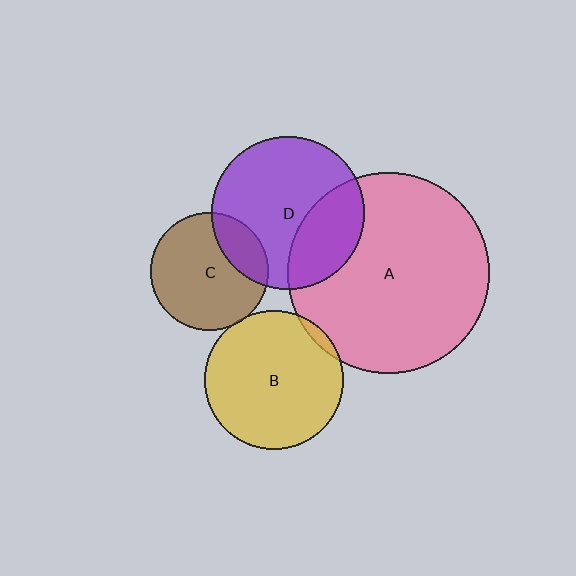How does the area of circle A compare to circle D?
Approximately 1.7 times.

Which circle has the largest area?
Circle A (pink).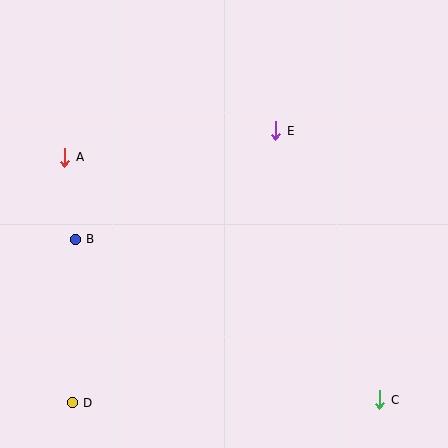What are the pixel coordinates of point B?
Point B is at (75, 239).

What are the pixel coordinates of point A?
Point A is at (65, 157).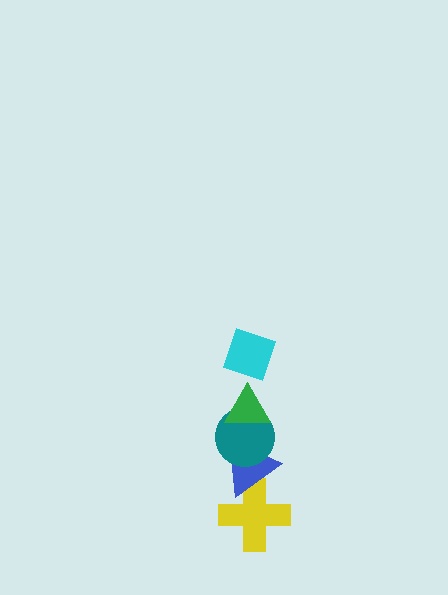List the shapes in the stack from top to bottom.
From top to bottom: the cyan diamond, the green triangle, the teal circle, the blue triangle, the yellow cross.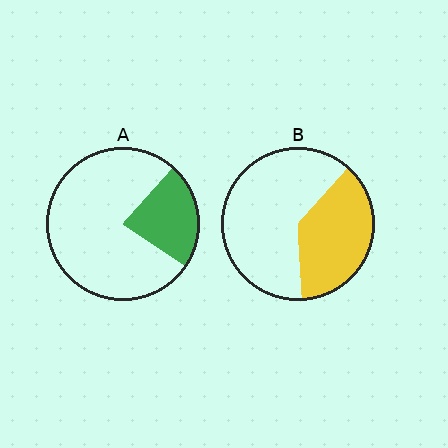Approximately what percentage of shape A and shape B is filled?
A is approximately 25% and B is approximately 40%.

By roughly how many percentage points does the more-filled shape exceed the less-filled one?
By roughly 15 percentage points (B over A).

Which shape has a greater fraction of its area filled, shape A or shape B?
Shape B.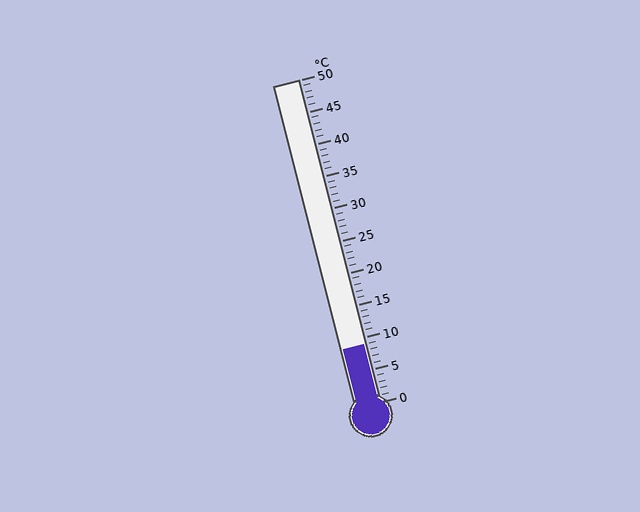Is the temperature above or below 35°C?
The temperature is below 35°C.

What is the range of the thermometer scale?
The thermometer scale ranges from 0°C to 50°C.